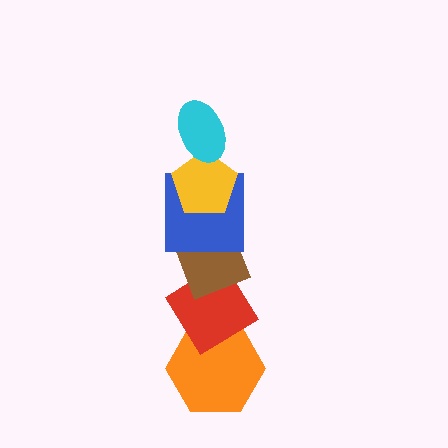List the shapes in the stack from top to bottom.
From top to bottom: the cyan ellipse, the yellow pentagon, the blue square, the brown diamond, the red diamond, the orange hexagon.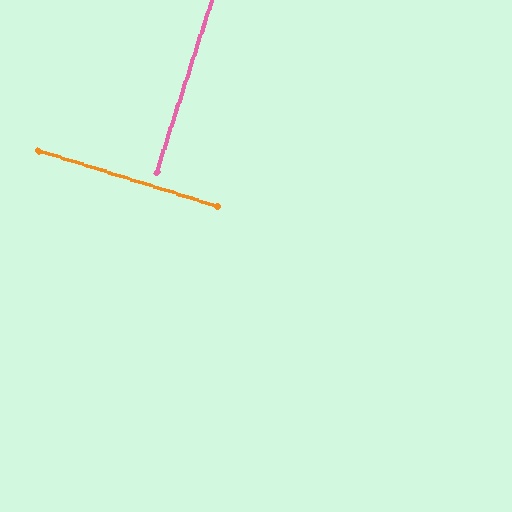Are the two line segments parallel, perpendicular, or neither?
Perpendicular — they meet at approximately 90°.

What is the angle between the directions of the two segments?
Approximately 90 degrees.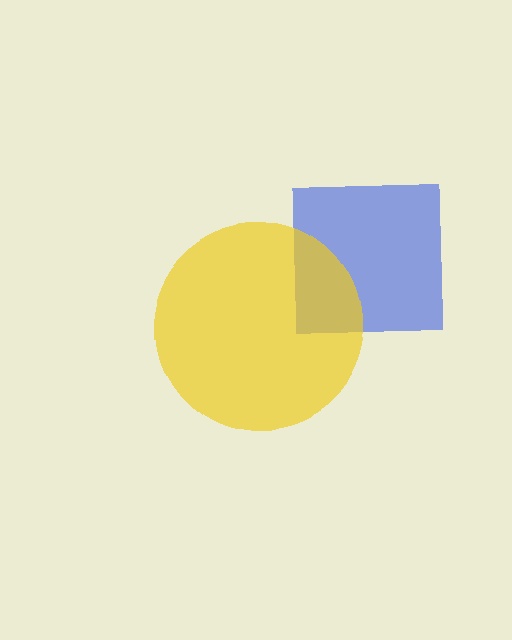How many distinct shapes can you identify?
There are 2 distinct shapes: a blue square, a yellow circle.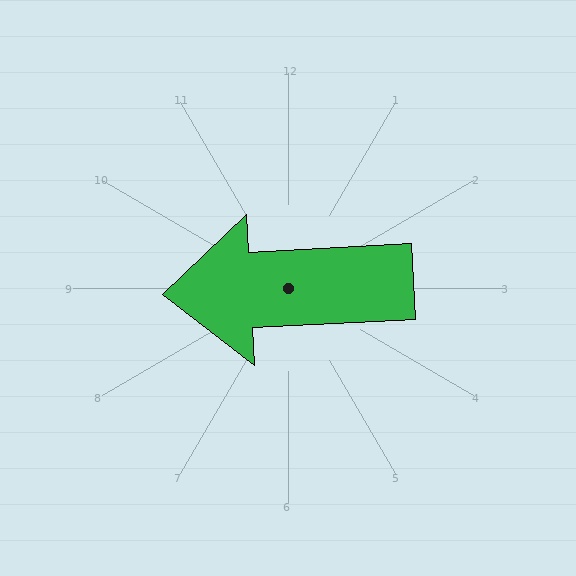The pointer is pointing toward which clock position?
Roughly 9 o'clock.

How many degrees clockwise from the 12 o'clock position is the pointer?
Approximately 267 degrees.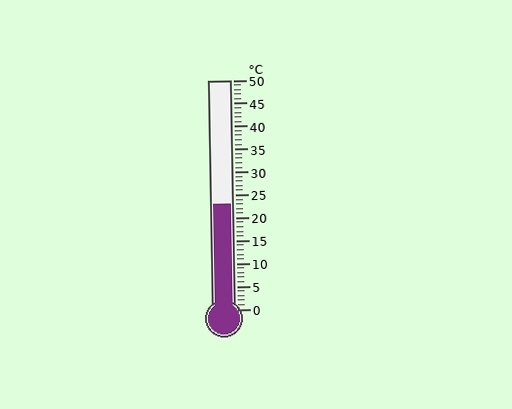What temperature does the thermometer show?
The thermometer shows approximately 23°C.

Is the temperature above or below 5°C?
The temperature is above 5°C.